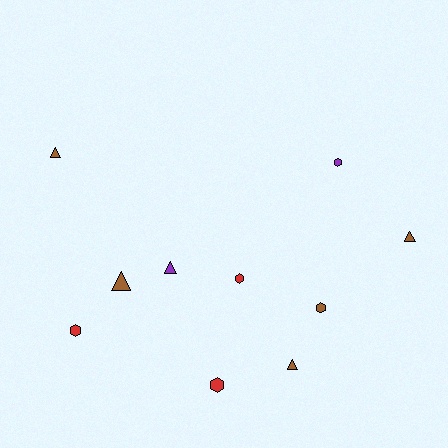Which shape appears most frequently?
Hexagon, with 5 objects.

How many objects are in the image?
There are 10 objects.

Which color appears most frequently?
Brown, with 5 objects.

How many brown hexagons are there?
There is 1 brown hexagon.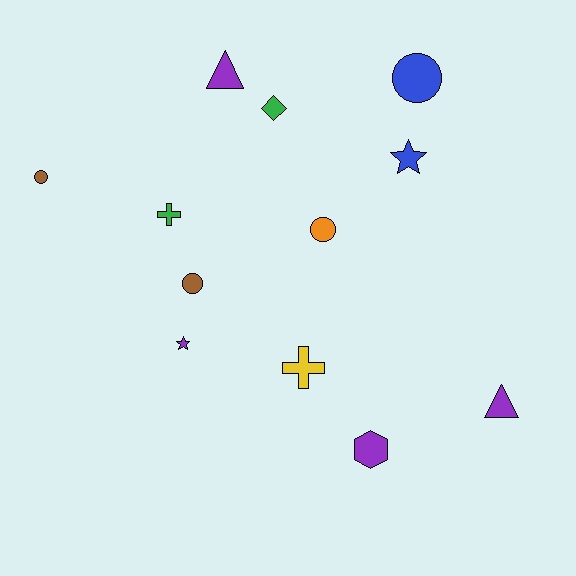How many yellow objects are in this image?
There is 1 yellow object.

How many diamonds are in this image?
There is 1 diamond.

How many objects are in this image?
There are 12 objects.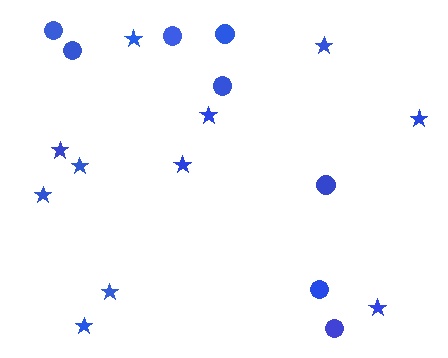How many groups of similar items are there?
There are 2 groups: one group of stars (11) and one group of circles (8).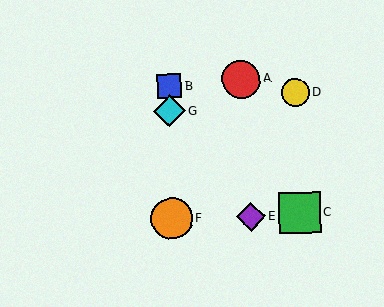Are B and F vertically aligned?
Yes, both are at x≈169.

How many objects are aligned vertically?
3 objects (B, F, G) are aligned vertically.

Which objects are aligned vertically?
Objects B, F, G are aligned vertically.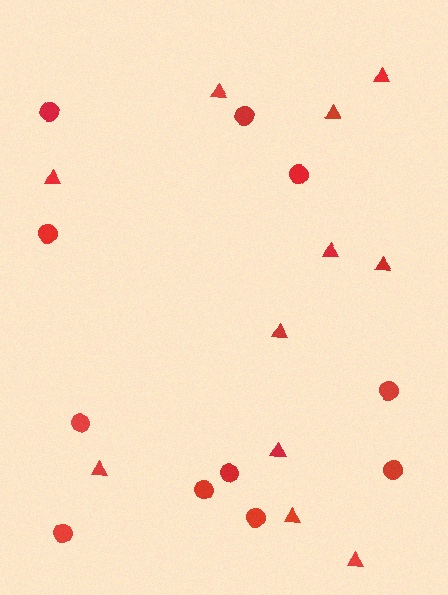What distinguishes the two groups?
There are 2 groups: one group of circles (11) and one group of triangles (11).